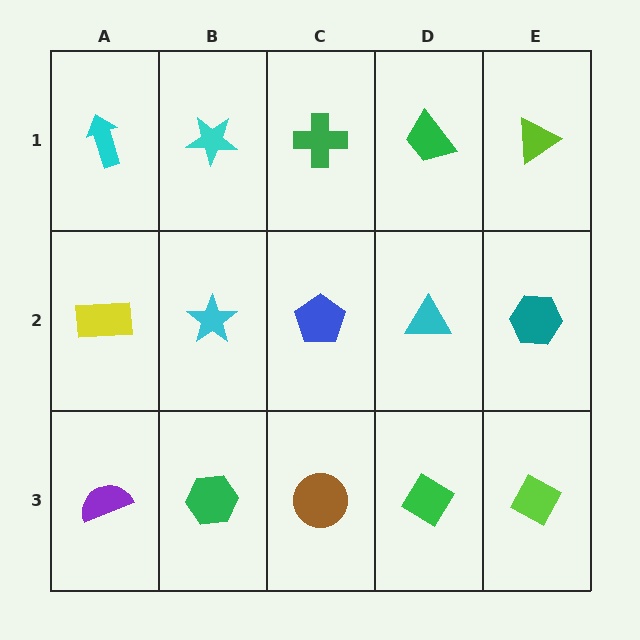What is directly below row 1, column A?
A yellow rectangle.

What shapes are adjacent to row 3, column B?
A cyan star (row 2, column B), a purple semicircle (row 3, column A), a brown circle (row 3, column C).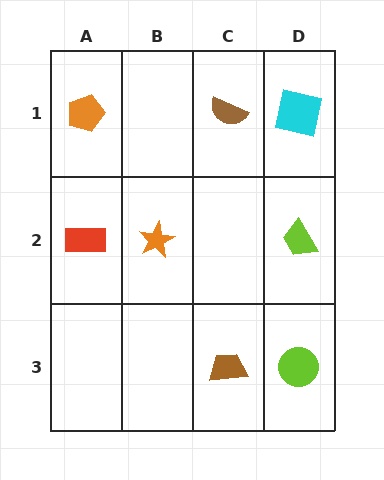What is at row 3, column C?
A brown trapezoid.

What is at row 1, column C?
A brown semicircle.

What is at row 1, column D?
A cyan square.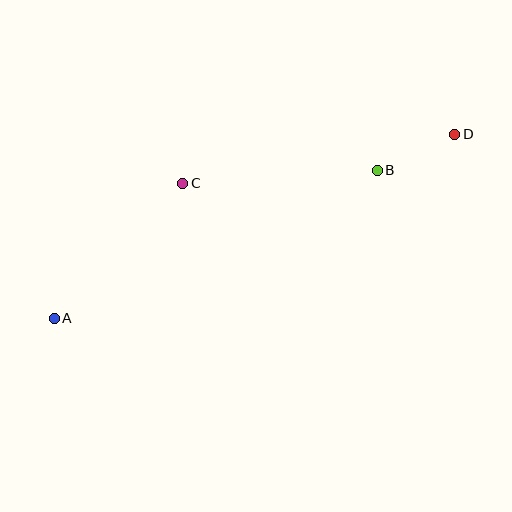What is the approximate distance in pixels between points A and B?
The distance between A and B is approximately 355 pixels.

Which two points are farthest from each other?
Points A and D are farthest from each other.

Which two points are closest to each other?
Points B and D are closest to each other.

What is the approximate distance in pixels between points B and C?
The distance between B and C is approximately 195 pixels.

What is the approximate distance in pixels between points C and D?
The distance between C and D is approximately 277 pixels.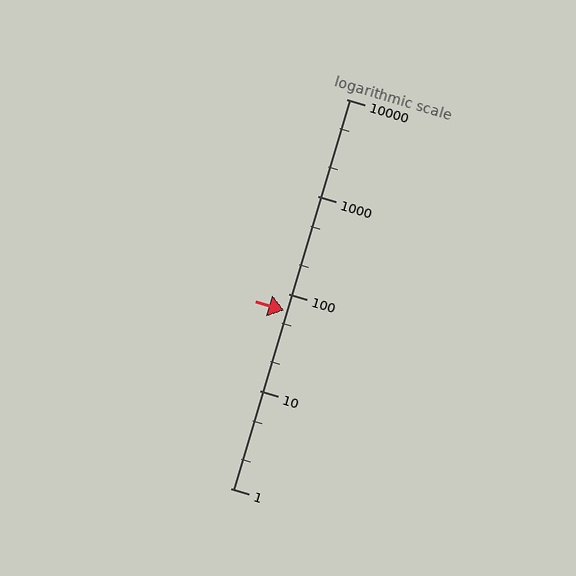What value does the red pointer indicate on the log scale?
The pointer indicates approximately 67.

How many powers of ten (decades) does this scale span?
The scale spans 4 decades, from 1 to 10000.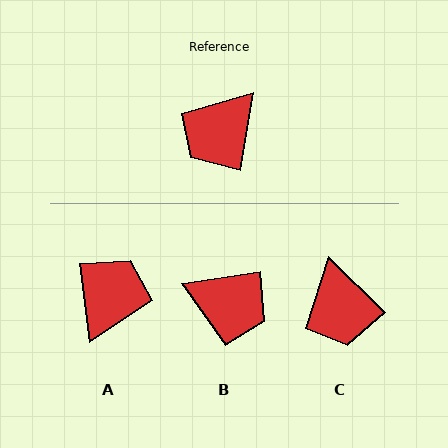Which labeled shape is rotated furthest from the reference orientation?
A, about 163 degrees away.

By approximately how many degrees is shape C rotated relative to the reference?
Approximately 56 degrees counter-clockwise.